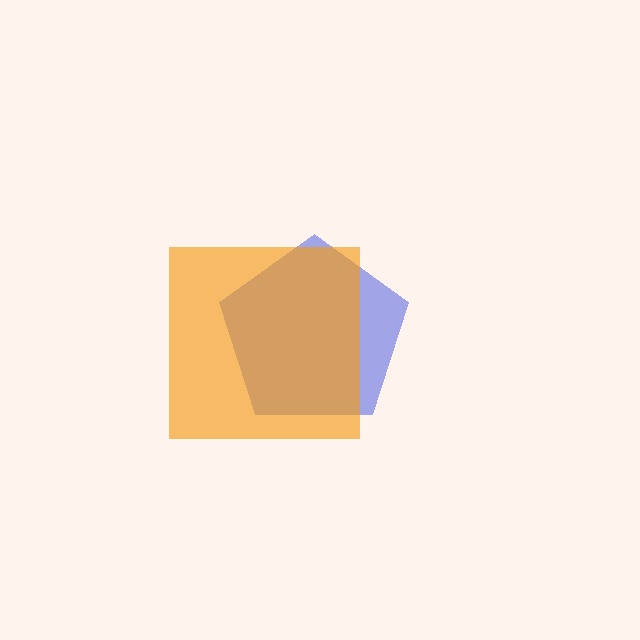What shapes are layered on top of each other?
The layered shapes are: a blue pentagon, an orange square.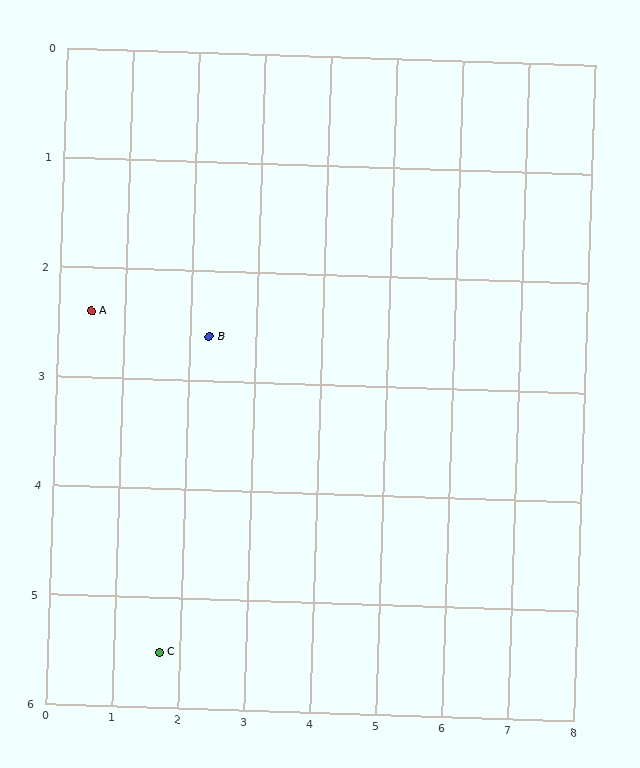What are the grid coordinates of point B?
Point B is at approximately (2.3, 2.6).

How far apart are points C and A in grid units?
Points C and A are about 3.3 grid units apart.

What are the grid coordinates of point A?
Point A is at approximately (0.5, 2.4).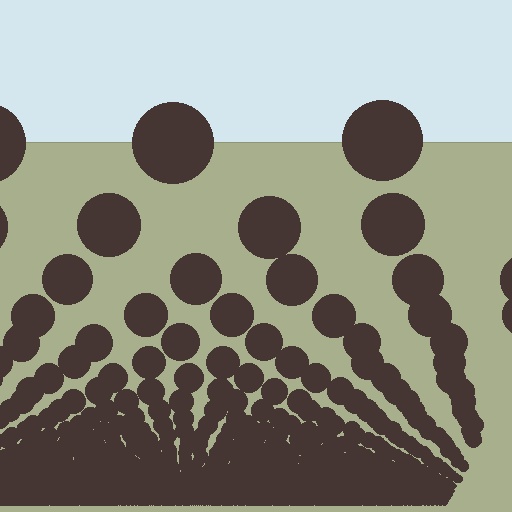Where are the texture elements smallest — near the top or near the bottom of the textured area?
Near the bottom.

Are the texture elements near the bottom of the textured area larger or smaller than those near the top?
Smaller. The gradient is inverted — elements near the bottom are smaller and denser.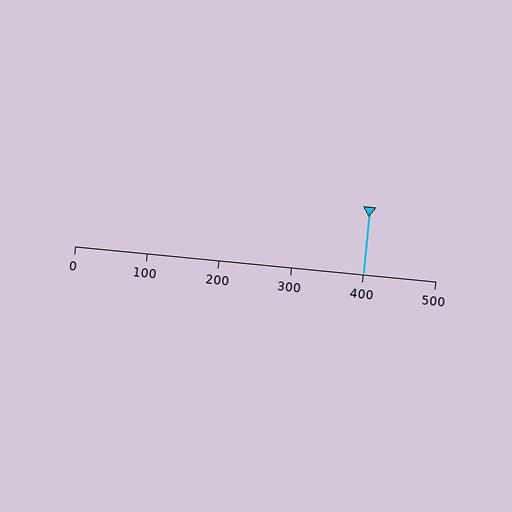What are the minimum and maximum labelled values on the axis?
The axis runs from 0 to 500.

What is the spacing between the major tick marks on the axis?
The major ticks are spaced 100 apart.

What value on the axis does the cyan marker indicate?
The marker indicates approximately 400.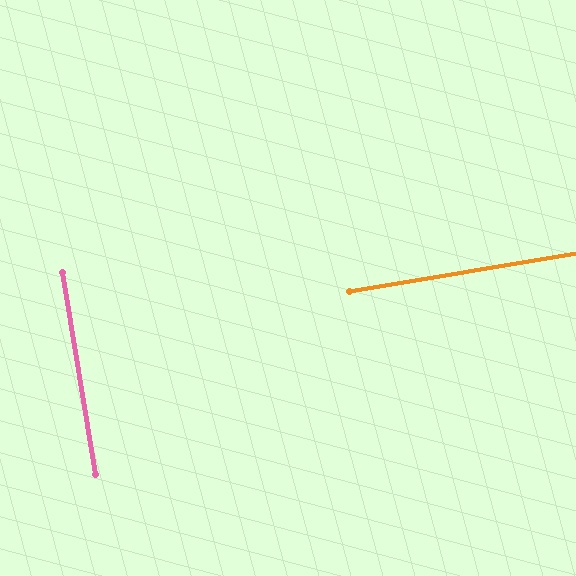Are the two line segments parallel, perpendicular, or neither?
Perpendicular — they meet at approximately 90°.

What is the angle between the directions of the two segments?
Approximately 90 degrees.